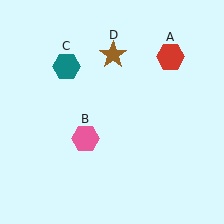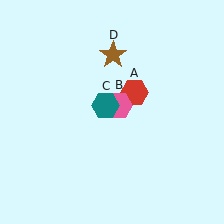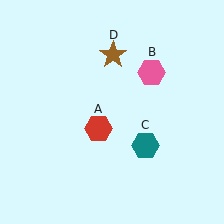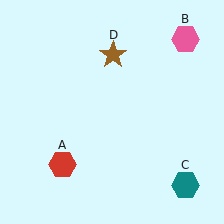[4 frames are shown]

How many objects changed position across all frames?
3 objects changed position: red hexagon (object A), pink hexagon (object B), teal hexagon (object C).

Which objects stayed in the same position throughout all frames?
Brown star (object D) remained stationary.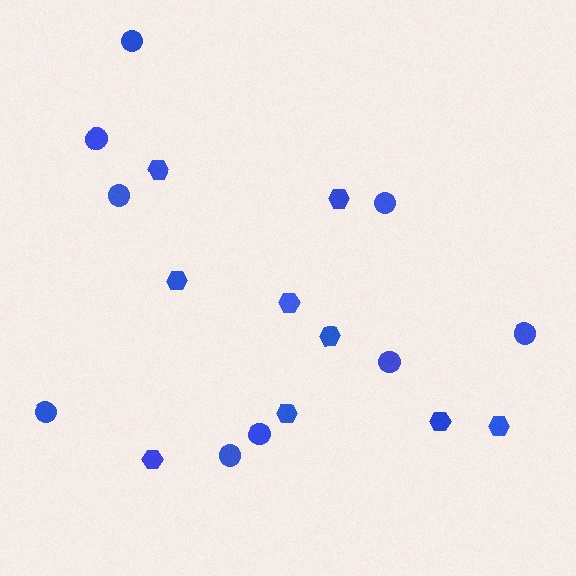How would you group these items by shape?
There are 2 groups: one group of hexagons (9) and one group of circles (9).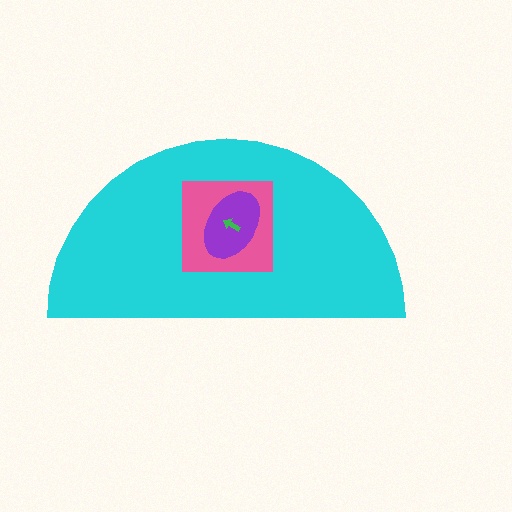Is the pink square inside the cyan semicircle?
Yes.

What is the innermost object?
The green arrow.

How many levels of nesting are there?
4.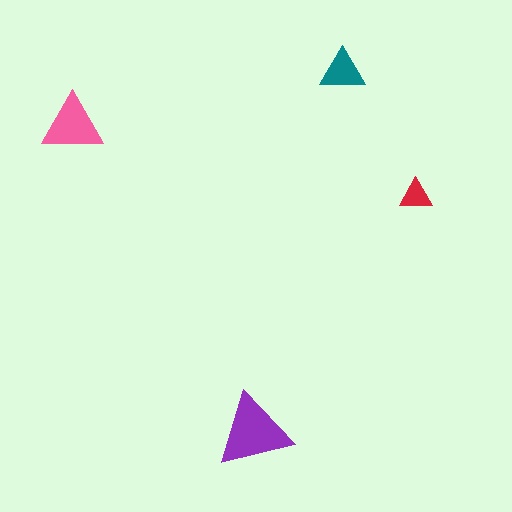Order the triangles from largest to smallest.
the purple one, the pink one, the teal one, the red one.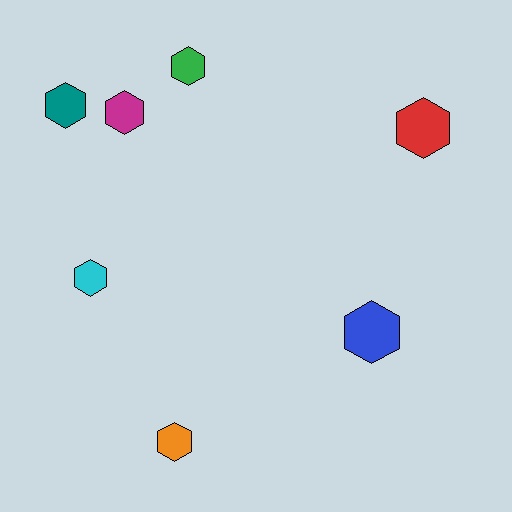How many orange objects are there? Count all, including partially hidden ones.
There is 1 orange object.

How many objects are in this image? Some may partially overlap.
There are 7 objects.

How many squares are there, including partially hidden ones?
There are no squares.